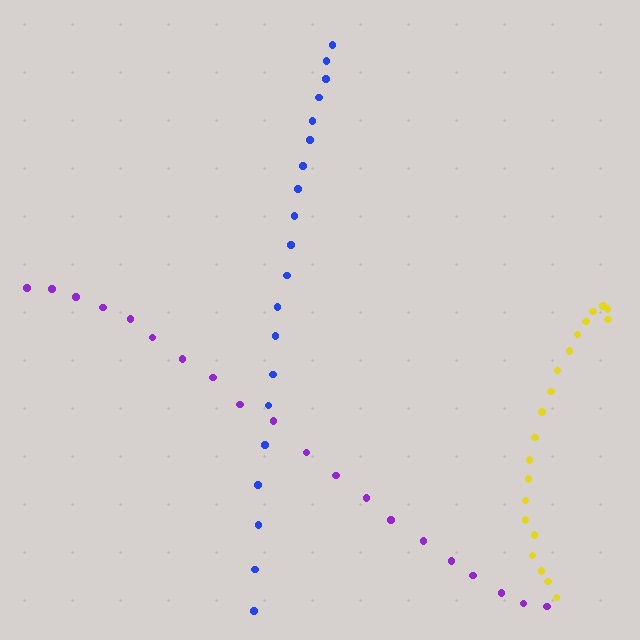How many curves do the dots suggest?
There are 3 distinct paths.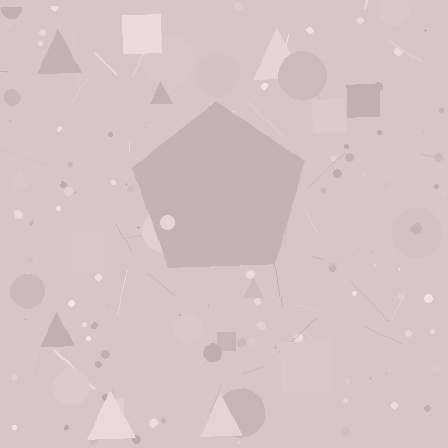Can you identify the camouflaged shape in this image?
The camouflaged shape is a pentagon.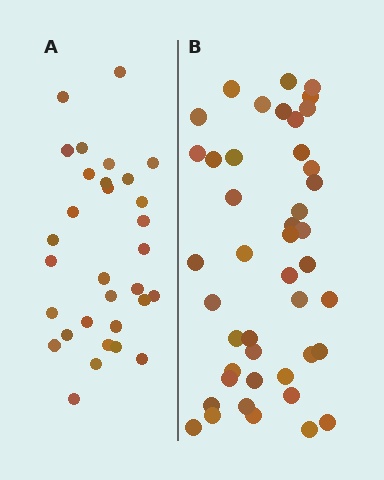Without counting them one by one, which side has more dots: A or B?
Region B (the right region) has more dots.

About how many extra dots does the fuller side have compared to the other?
Region B has approximately 15 more dots than region A.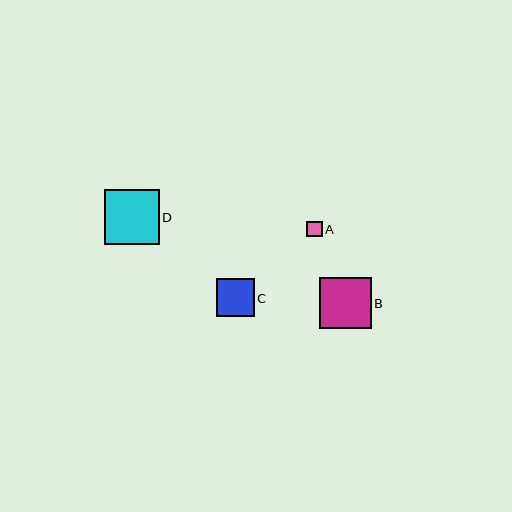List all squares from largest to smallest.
From largest to smallest: D, B, C, A.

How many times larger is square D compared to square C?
Square D is approximately 1.4 times the size of square C.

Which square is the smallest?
Square A is the smallest with a size of approximately 16 pixels.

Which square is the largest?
Square D is the largest with a size of approximately 55 pixels.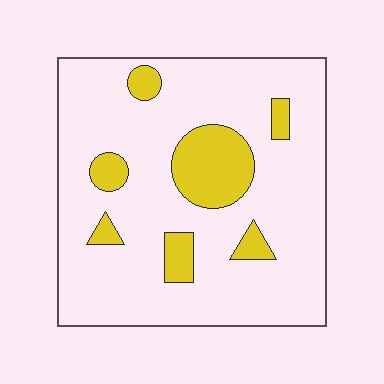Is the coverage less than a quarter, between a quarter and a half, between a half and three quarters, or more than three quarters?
Less than a quarter.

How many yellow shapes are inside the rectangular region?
7.